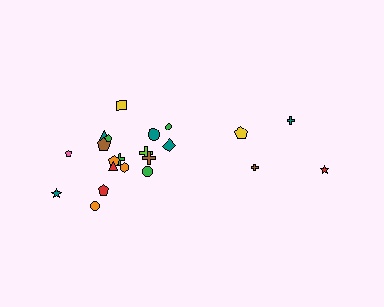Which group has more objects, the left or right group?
The left group.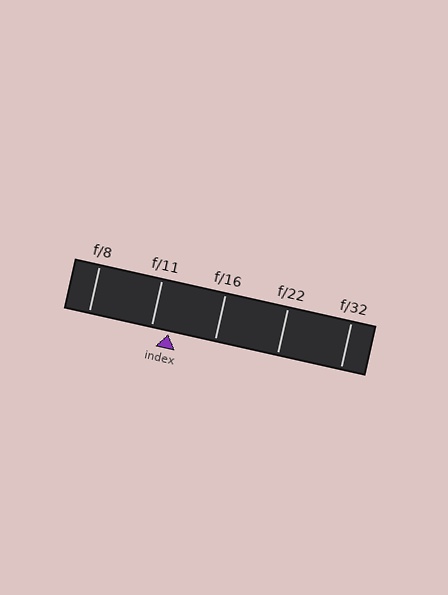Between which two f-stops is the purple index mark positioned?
The index mark is between f/11 and f/16.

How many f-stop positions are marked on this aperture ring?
There are 5 f-stop positions marked.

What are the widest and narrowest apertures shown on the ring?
The widest aperture shown is f/8 and the narrowest is f/32.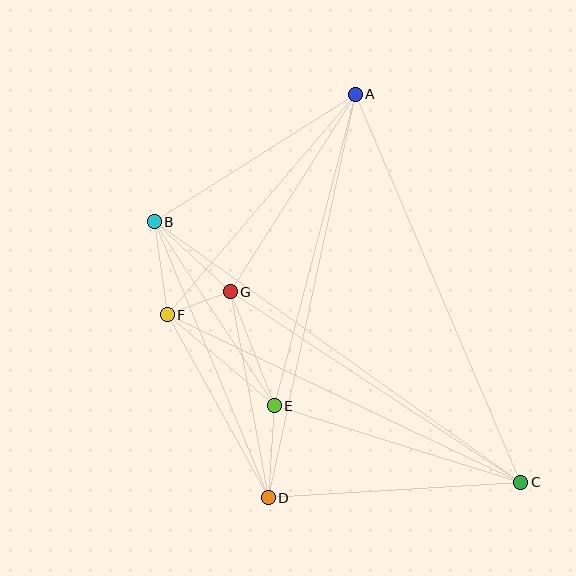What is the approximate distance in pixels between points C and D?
The distance between C and D is approximately 253 pixels.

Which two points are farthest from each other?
Points B and C are farthest from each other.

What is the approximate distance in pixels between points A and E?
The distance between A and E is approximately 322 pixels.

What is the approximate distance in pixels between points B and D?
The distance between B and D is approximately 298 pixels.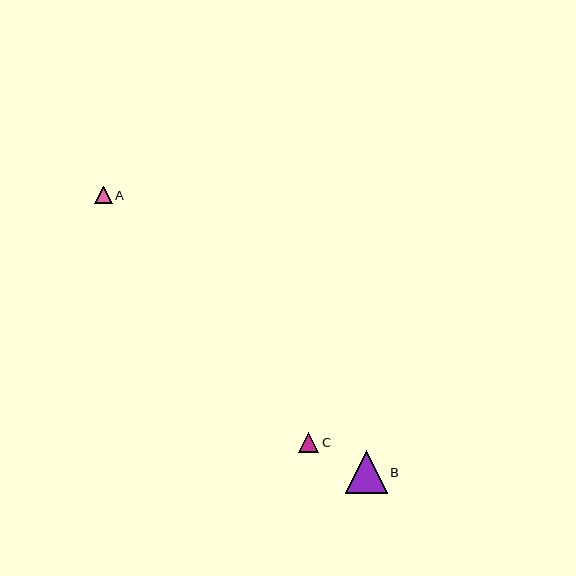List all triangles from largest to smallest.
From largest to smallest: B, C, A.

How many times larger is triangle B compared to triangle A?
Triangle B is approximately 2.4 times the size of triangle A.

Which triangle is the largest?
Triangle B is the largest with a size of approximately 42 pixels.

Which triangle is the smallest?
Triangle A is the smallest with a size of approximately 18 pixels.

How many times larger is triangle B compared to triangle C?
Triangle B is approximately 2.1 times the size of triangle C.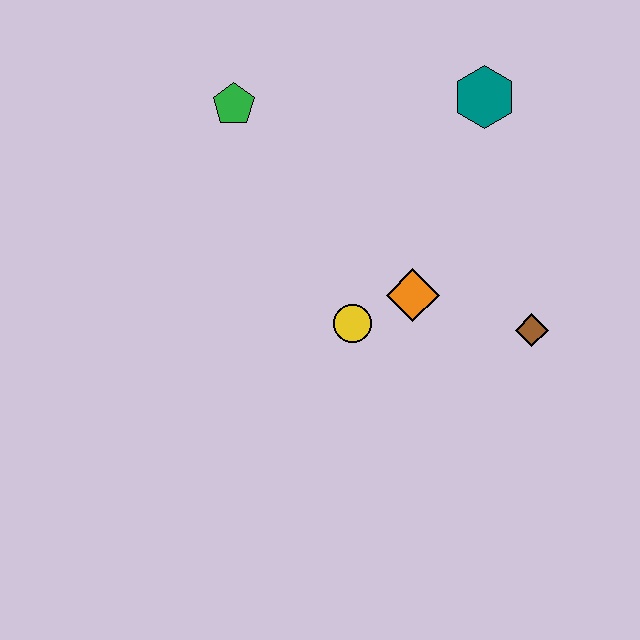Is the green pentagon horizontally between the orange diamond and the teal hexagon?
No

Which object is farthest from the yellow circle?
The teal hexagon is farthest from the yellow circle.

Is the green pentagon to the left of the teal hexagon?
Yes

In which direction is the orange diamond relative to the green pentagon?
The orange diamond is below the green pentagon.